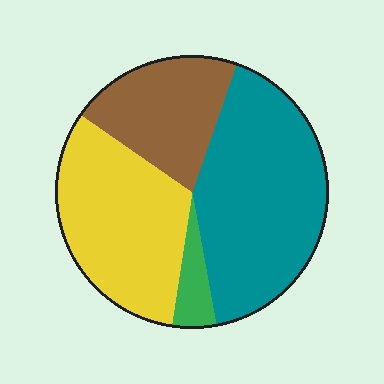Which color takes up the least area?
Green, at roughly 5%.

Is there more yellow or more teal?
Teal.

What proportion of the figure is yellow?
Yellow covers about 30% of the figure.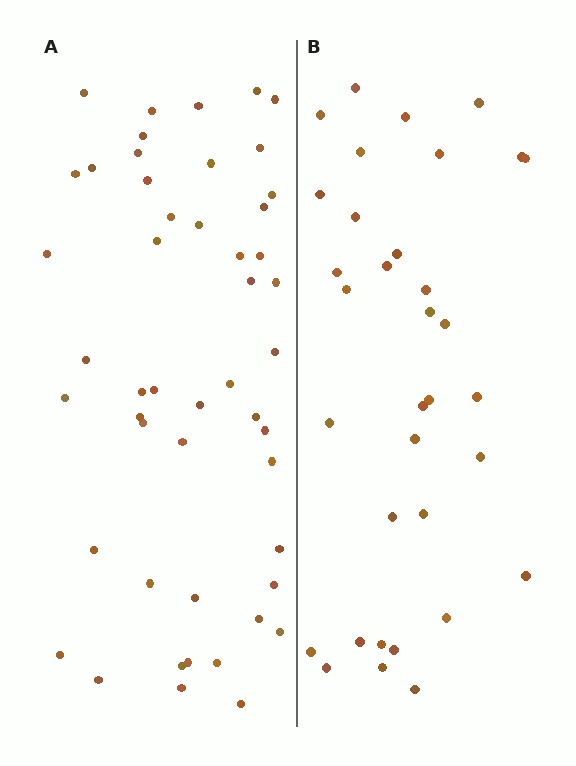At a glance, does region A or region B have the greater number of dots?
Region A (the left region) has more dots.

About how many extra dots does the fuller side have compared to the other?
Region A has approximately 15 more dots than region B.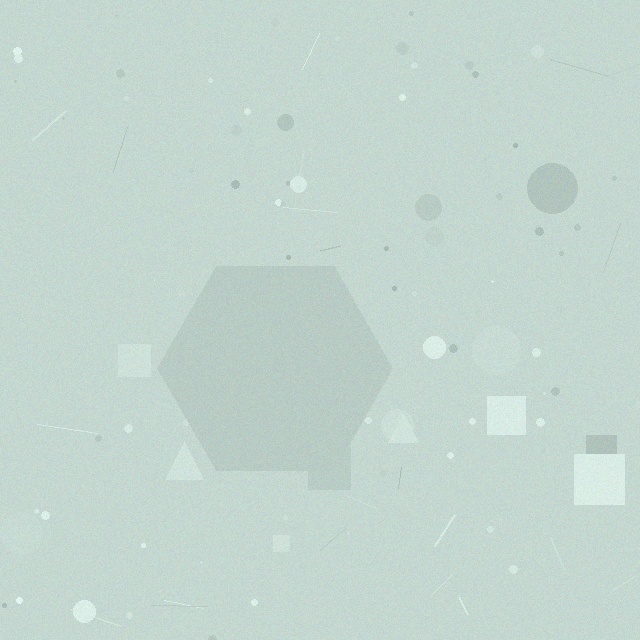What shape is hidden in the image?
A hexagon is hidden in the image.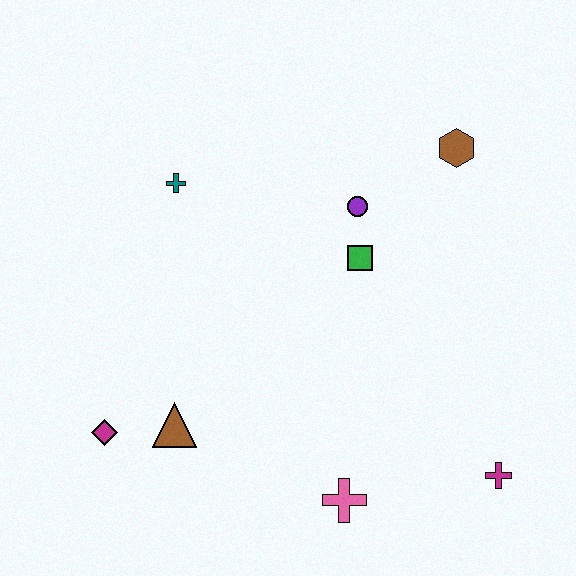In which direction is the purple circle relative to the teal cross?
The purple circle is to the right of the teal cross.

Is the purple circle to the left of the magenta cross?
Yes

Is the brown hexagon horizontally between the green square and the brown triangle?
No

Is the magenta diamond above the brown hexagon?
No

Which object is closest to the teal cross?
The purple circle is closest to the teal cross.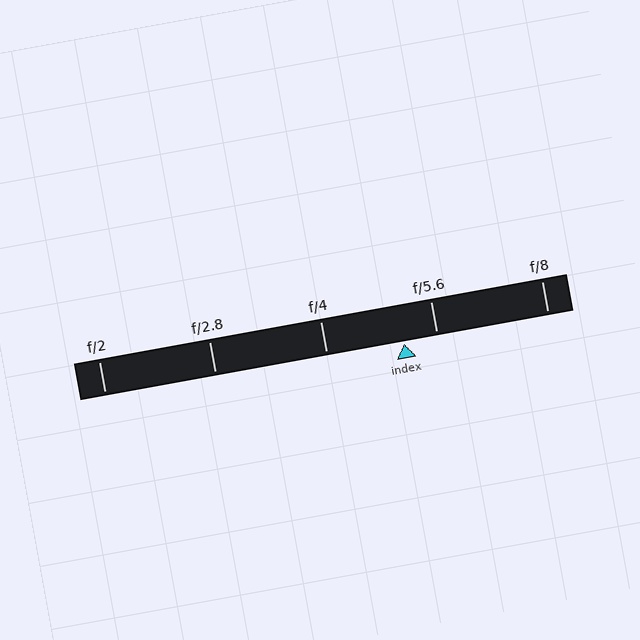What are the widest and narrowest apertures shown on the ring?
The widest aperture shown is f/2 and the narrowest is f/8.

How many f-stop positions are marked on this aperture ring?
There are 5 f-stop positions marked.